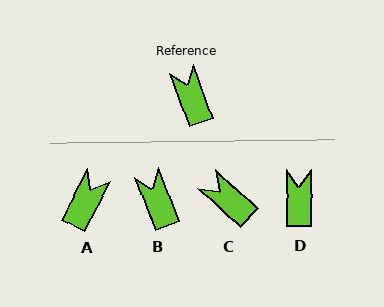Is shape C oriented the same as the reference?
No, it is off by about 27 degrees.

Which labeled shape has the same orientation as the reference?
B.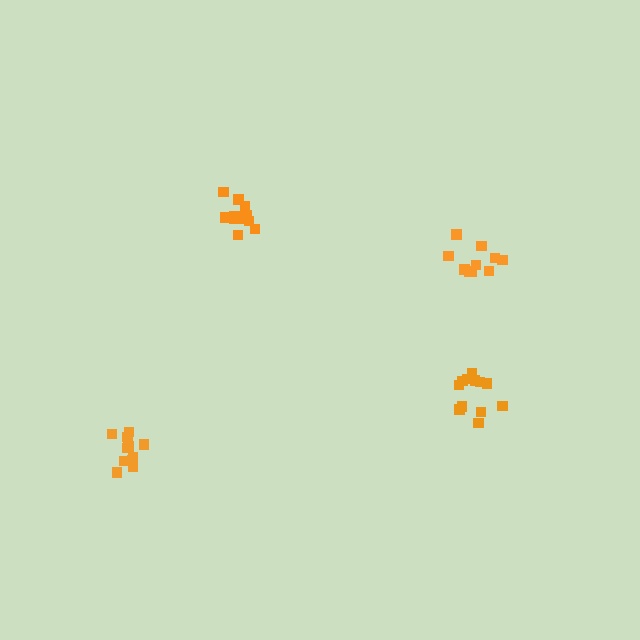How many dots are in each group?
Group 1: 10 dots, Group 2: 12 dots, Group 3: 12 dots, Group 4: 11 dots (45 total).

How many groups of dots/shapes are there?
There are 4 groups.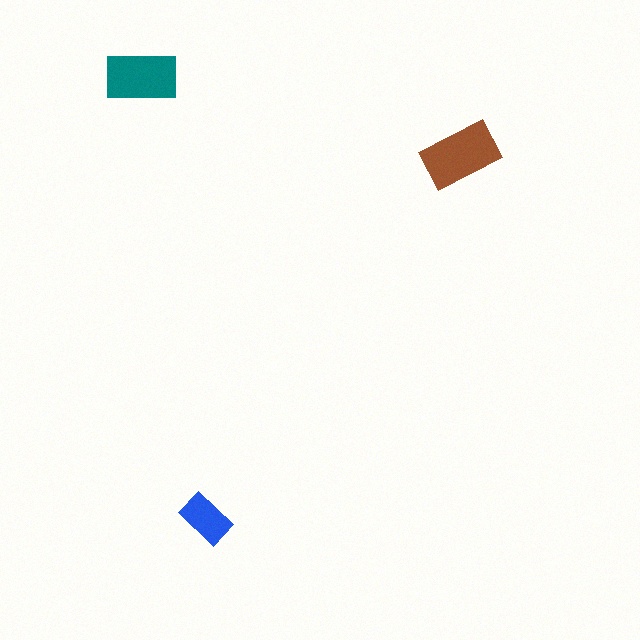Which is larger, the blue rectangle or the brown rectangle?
The brown one.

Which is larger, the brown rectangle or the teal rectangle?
The brown one.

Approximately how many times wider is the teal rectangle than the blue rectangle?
About 1.5 times wider.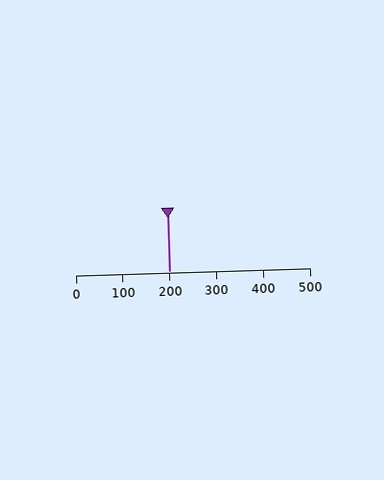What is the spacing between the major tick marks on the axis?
The major ticks are spaced 100 apart.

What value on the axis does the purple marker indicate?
The marker indicates approximately 200.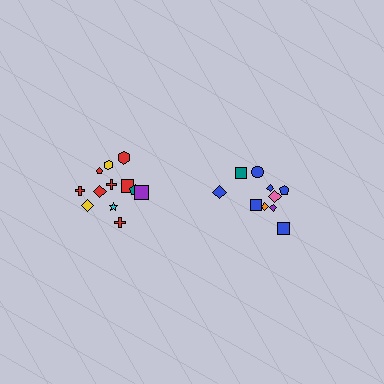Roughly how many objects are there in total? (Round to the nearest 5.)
Roughly 20 objects in total.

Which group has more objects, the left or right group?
The left group.